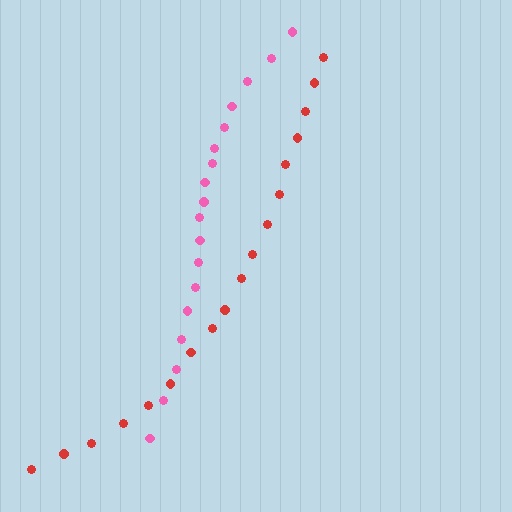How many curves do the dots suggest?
There are 2 distinct paths.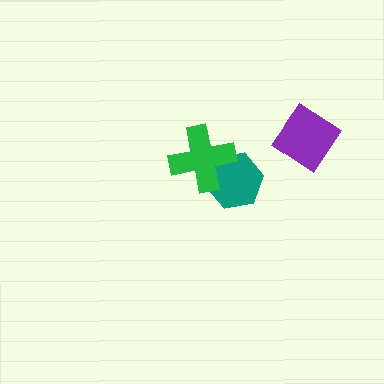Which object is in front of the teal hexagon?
The green cross is in front of the teal hexagon.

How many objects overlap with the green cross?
1 object overlaps with the green cross.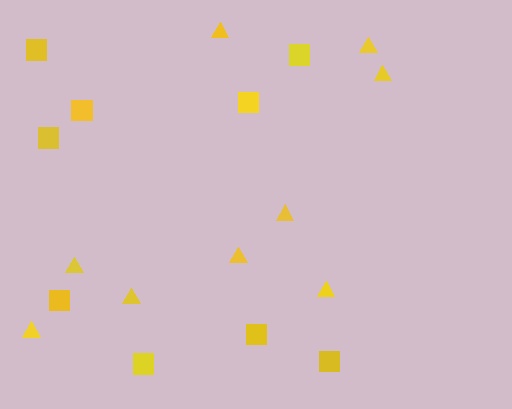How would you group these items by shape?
There are 2 groups: one group of squares (9) and one group of triangles (9).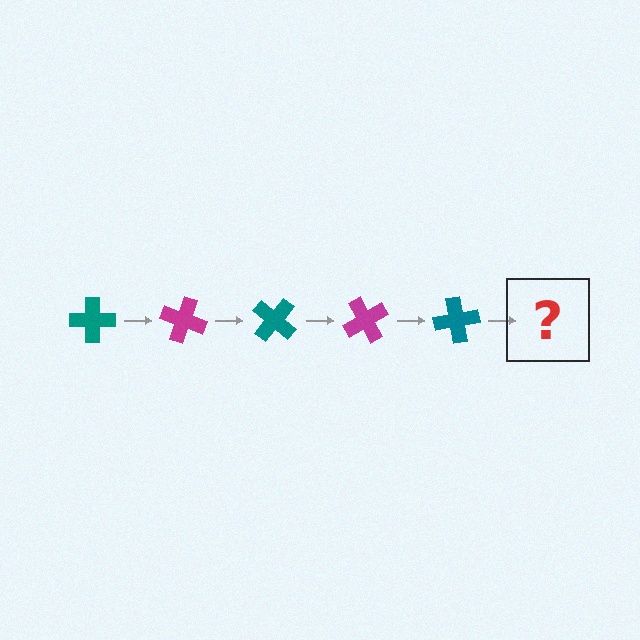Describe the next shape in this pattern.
It should be a magenta cross, rotated 100 degrees from the start.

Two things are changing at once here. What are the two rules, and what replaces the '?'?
The two rules are that it rotates 20 degrees each step and the color cycles through teal and magenta. The '?' should be a magenta cross, rotated 100 degrees from the start.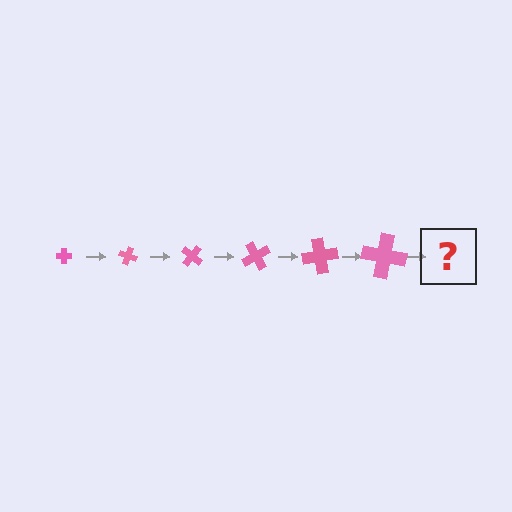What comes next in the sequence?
The next element should be a cross, larger than the previous one and rotated 120 degrees from the start.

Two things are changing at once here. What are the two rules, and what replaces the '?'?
The two rules are that the cross grows larger each step and it rotates 20 degrees each step. The '?' should be a cross, larger than the previous one and rotated 120 degrees from the start.